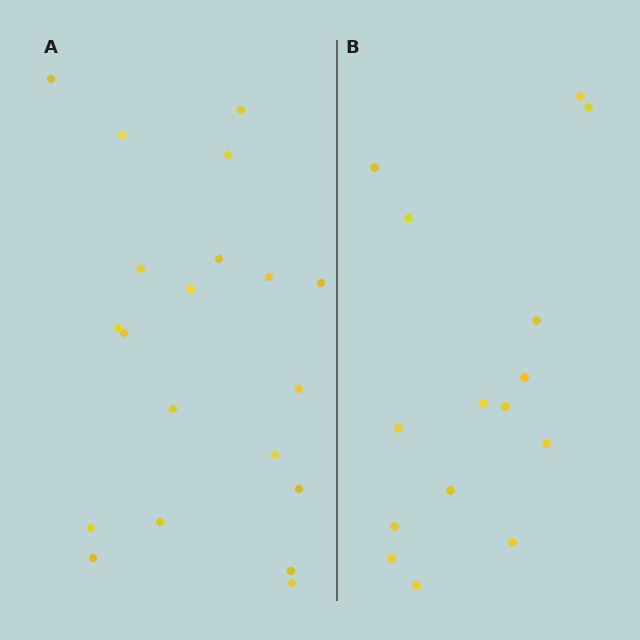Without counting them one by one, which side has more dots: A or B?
Region A (the left region) has more dots.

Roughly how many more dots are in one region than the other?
Region A has about 5 more dots than region B.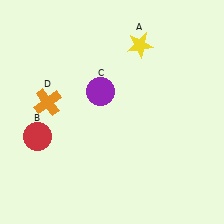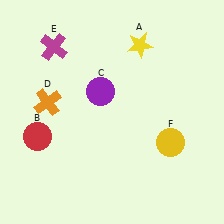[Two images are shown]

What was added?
A magenta cross (E), a yellow circle (F) were added in Image 2.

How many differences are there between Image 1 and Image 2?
There are 2 differences between the two images.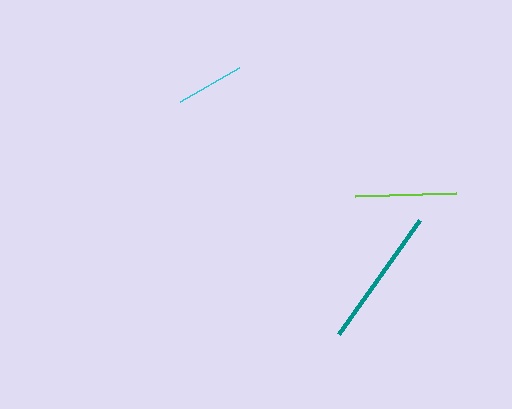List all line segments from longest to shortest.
From longest to shortest: teal, lime, cyan.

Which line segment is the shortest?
The cyan line is the shortest at approximately 69 pixels.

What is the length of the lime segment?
The lime segment is approximately 101 pixels long.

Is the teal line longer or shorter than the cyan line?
The teal line is longer than the cyan line.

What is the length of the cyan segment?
The cyan segment is approximately 69 pixels long.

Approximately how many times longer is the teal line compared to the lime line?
The teal line is approximately 1.4 times the length of the lime line.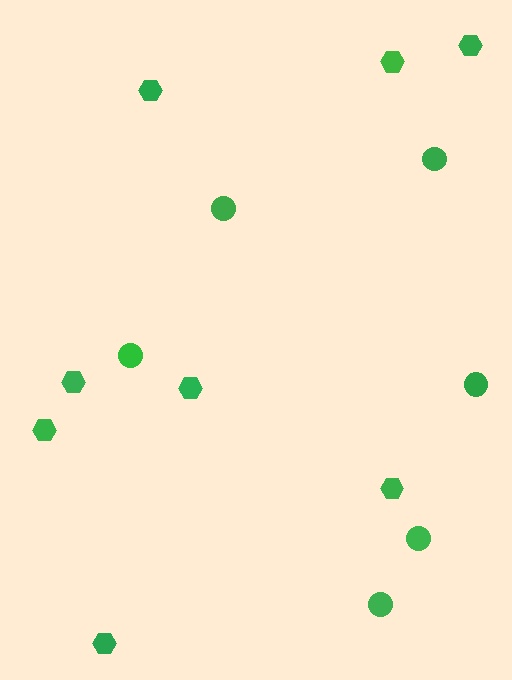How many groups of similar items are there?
There are 2 groups: one group of circles (6) and one group of hexagons (8).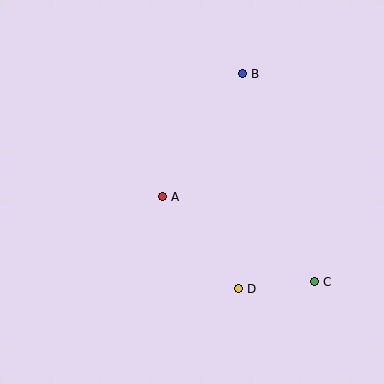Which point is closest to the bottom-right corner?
Point C is closest to the bottom-right corner.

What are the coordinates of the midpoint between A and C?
The midpoint between A and C is at (239, 239).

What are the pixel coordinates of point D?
Point D is at (239, 289).